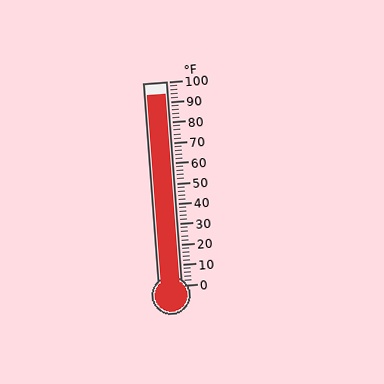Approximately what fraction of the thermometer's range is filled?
The thermometer is filled to approximately 95% of its range.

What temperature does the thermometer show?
The thermometer shows approximately 94°F.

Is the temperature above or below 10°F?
The temperature is above 10°F.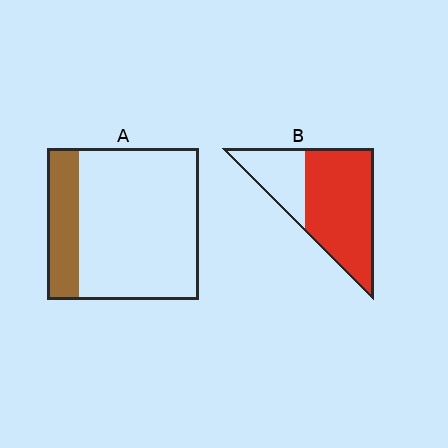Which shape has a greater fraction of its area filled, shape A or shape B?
Shape B.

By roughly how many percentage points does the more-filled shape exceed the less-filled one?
By roughly 50 percentage points (B over A).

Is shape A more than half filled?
No.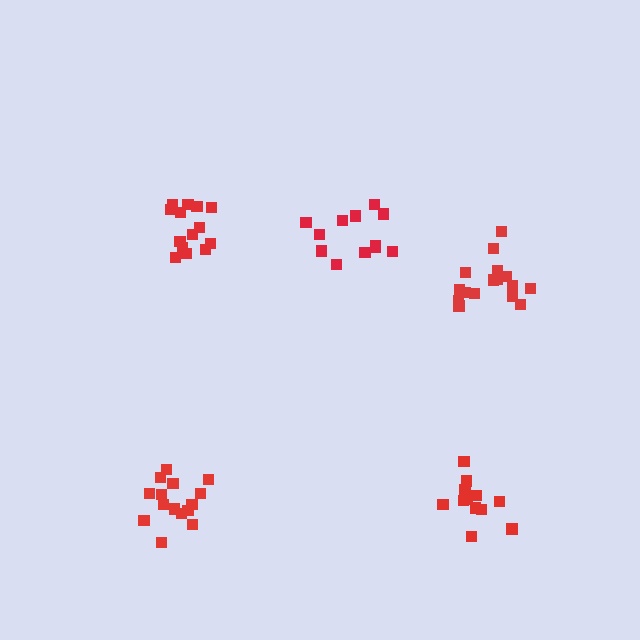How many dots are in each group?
Group 1: 12 dots, Group 2: 12 dots, Group 3: 14 dots, Group 4: 16 dots, Group 5: 15 dots (69 total).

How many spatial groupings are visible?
There are 5 spatial groupings.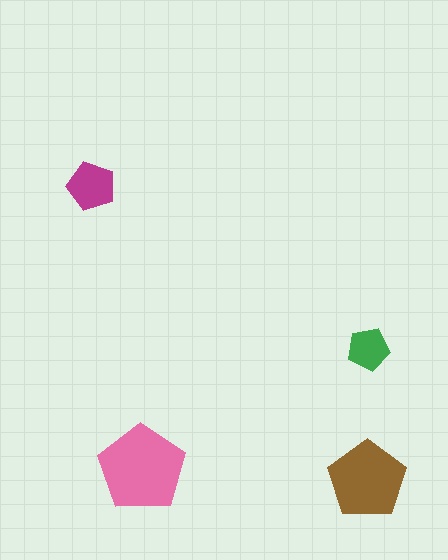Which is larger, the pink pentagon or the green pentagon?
The pink one.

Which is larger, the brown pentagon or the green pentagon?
The brown one.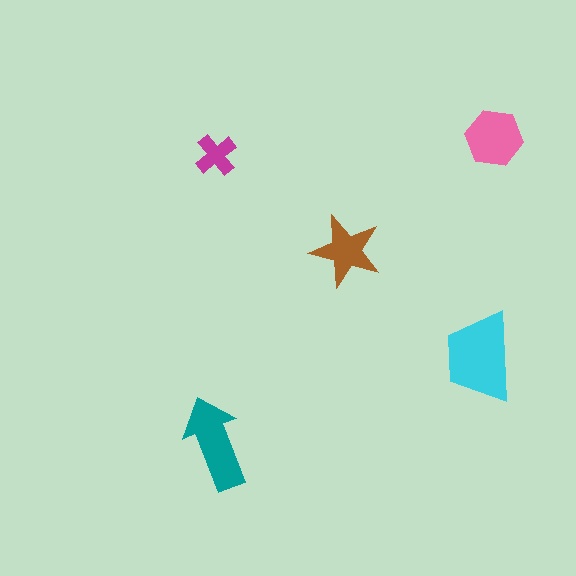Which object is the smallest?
The magenta cross.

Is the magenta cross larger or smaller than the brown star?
Smaller.